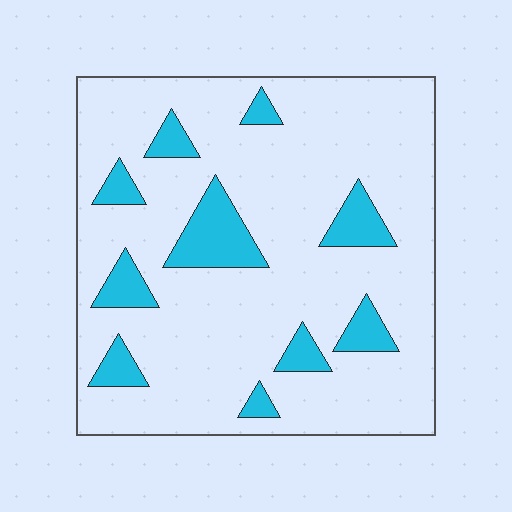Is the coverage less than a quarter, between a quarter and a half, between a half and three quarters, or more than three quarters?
Less than a quarter.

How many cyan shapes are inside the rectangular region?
10.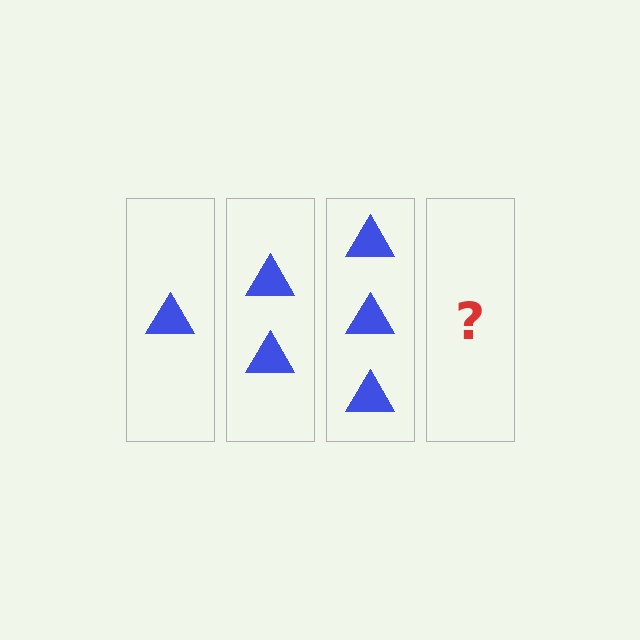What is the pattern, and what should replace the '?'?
The pattern is that each step adds one more triangle. The '?' should be 4 triangles.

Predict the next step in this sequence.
The next step is 4 triangles.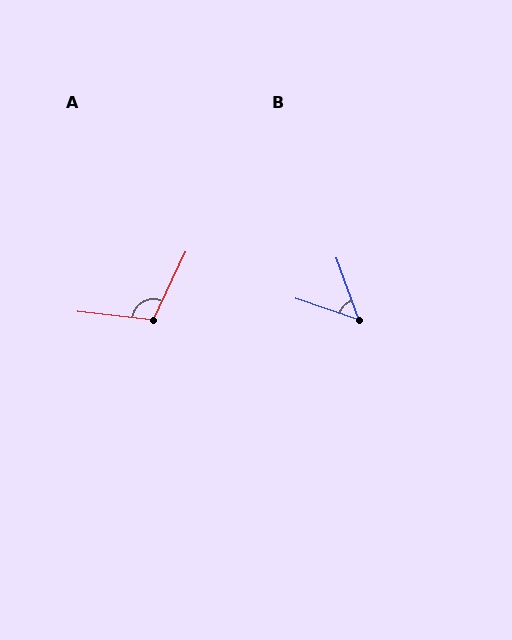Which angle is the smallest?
B, at approximately 51 degrees.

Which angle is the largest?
A, at approximately 109 degrees.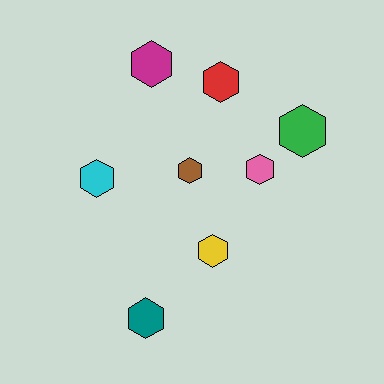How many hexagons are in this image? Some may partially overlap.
There are 8 hexagons.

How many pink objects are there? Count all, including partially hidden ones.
There is 1 pink object.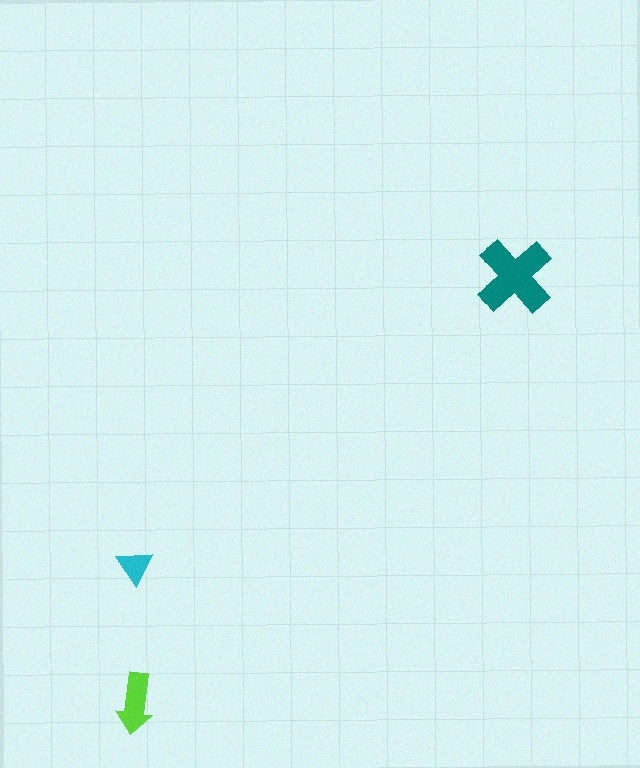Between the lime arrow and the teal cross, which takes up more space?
The teal cross.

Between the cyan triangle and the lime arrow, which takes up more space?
The lime arrow.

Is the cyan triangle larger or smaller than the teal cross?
Smaller.